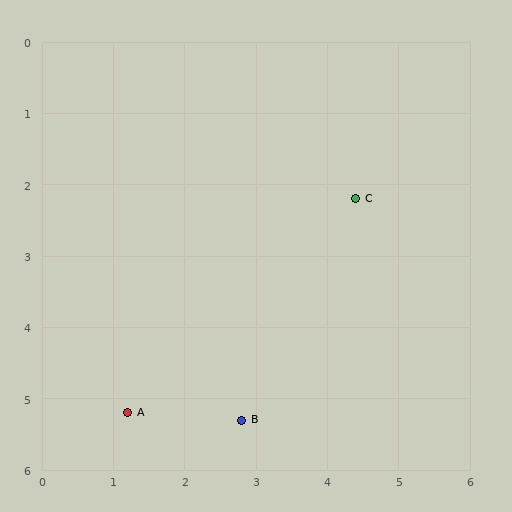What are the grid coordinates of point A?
Point A is at approximately (1.2, 5.2).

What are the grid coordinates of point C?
Point C is at approximately (4.4, 2.2).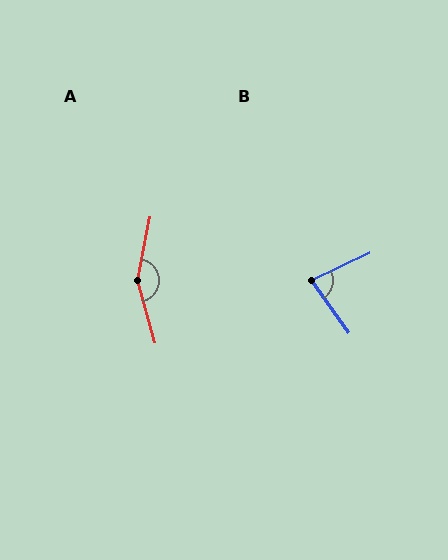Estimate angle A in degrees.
Approximately 153 degrees.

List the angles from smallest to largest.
B (79°), A (153°).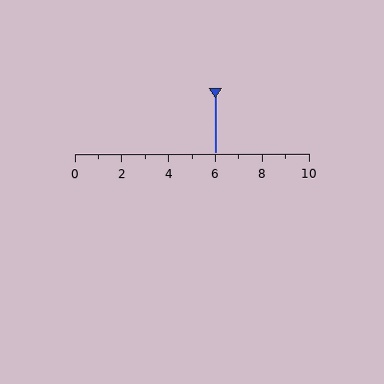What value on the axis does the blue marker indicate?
The marker indicates approximately 6.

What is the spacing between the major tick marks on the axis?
The major ticks are spaced 2 apart.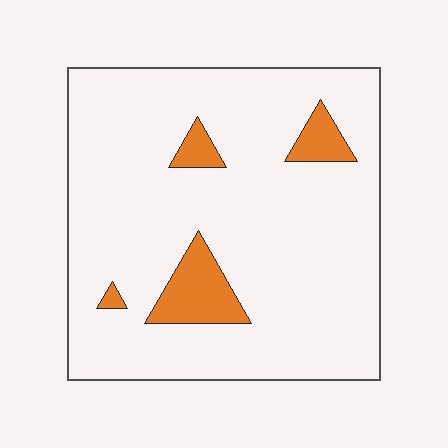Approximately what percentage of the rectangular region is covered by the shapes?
Approximately 10%.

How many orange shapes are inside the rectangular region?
4.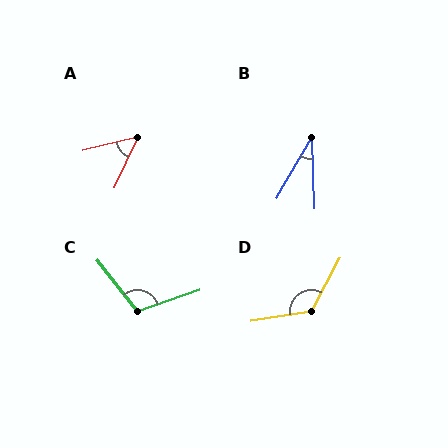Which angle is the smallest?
B, at approximately 32 degrees.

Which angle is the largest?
D, at approximately 127 degrees.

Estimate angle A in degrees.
Approximately 51 degrees.